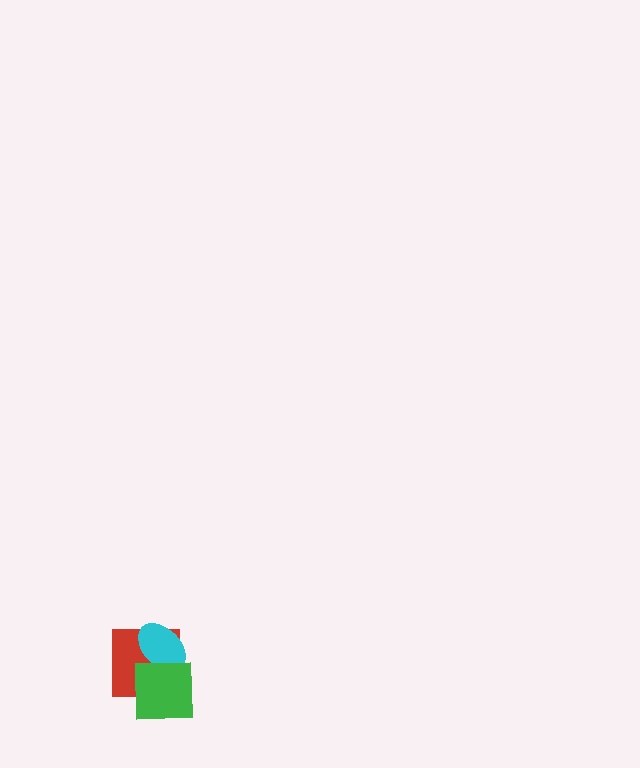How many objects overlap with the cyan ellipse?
2 objects overlap with the cyan ellipse.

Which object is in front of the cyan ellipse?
The green square is in front of the cyan ellipse.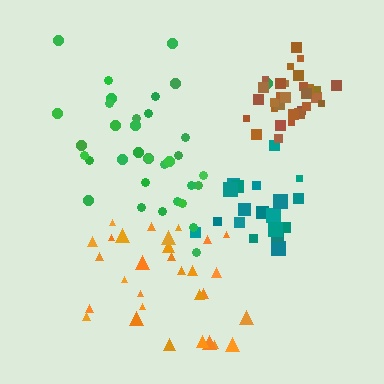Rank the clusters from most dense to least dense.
brown, teal, green, orange.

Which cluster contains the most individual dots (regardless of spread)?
Green (35).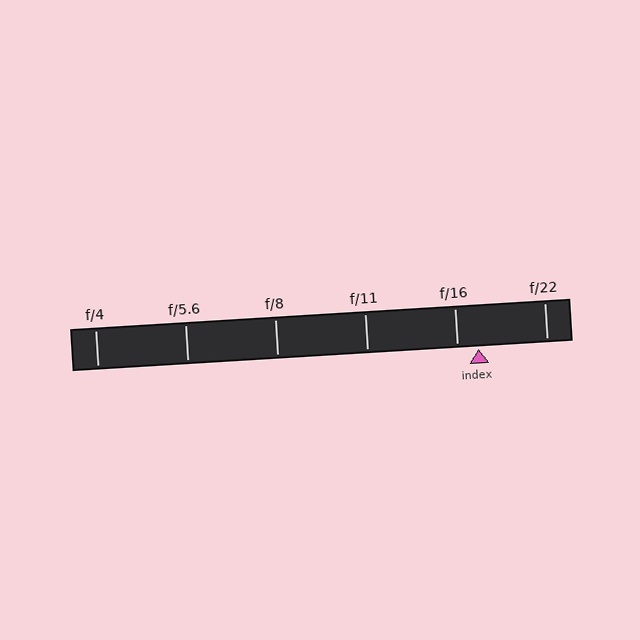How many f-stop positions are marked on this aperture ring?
There are 6 f-stop positions marked.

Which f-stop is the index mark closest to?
The index mark is closest to f/16.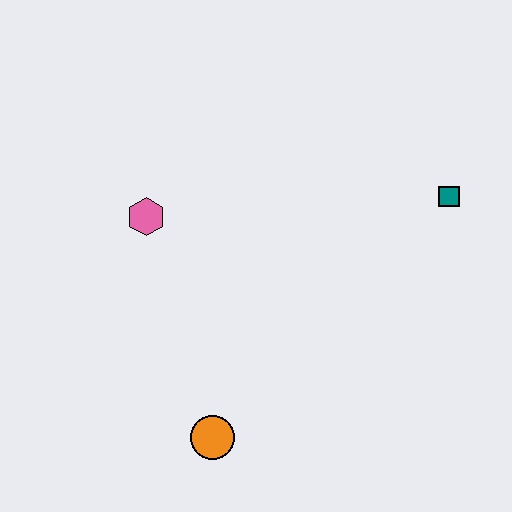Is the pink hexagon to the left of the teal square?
Yes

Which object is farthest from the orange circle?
The teal square is farthest from the orange circle.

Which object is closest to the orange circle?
The pink hexagon is closest to the orange circle.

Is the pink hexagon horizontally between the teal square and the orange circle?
No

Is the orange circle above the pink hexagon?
No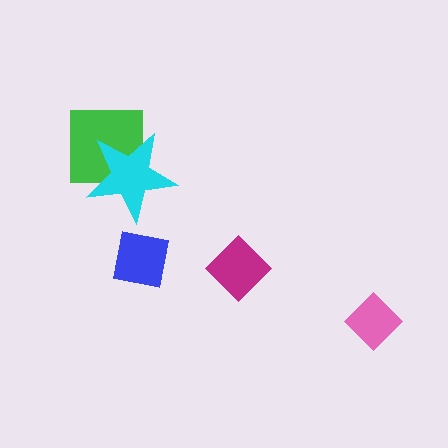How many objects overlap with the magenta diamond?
0 objects overlap with the magenta diamond.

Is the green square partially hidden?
Yes, it is partially covered by another shape.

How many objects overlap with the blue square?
0 objects overlap with the blue square.